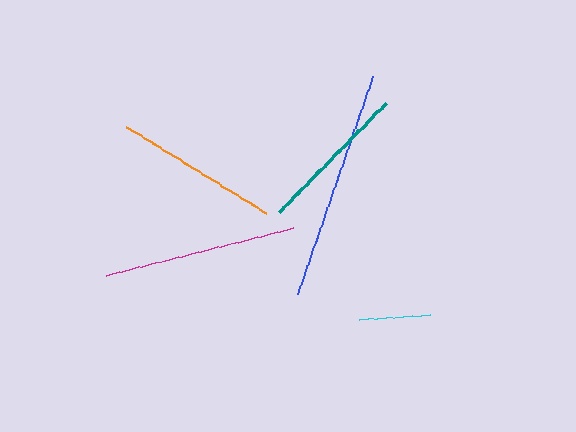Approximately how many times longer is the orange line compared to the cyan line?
The orange line is approximately 2.3 times the length of the cyan line.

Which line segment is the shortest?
The cyan line is the shortest at approximately 72 pixels.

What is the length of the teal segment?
The teal segment is approximately 152 pixels long.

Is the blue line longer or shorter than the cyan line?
The blue line is longer than the cyan line.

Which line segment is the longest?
The blue line is the longest at approximately 230 pixels.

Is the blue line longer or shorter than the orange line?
The blue line is longer than the orange line.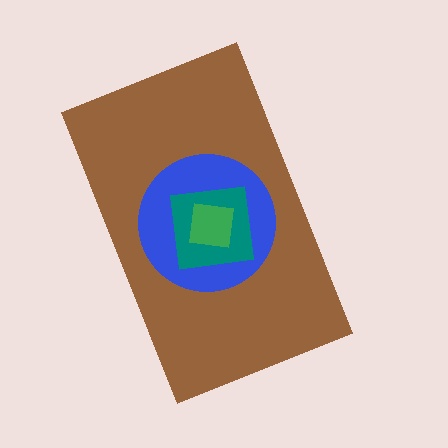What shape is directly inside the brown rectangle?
The blue circle.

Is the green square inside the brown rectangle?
Yes.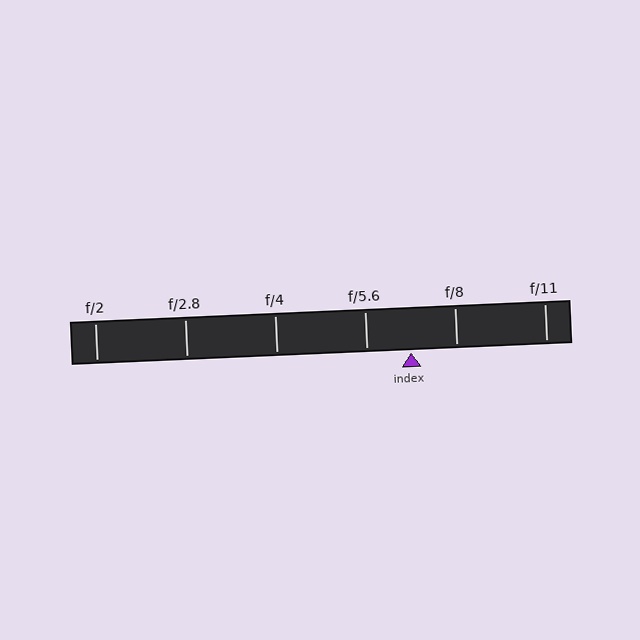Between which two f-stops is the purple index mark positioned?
The index mark is between f/5.6 and f/8.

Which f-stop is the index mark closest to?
The index mark is closest to f/5.6.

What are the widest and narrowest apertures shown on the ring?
The widest aperture shown is f/2 and the narrowest is f/11.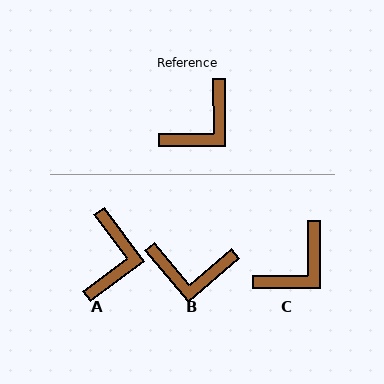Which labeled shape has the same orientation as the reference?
C.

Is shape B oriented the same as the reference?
No, it is off by about 50 degrees.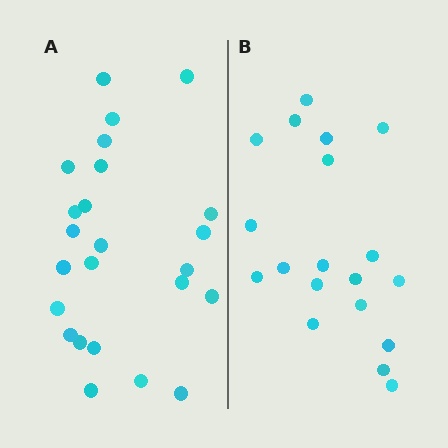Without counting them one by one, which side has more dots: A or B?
Region A (the left region) has more dots.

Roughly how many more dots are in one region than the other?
Region A has about 5 more dots than region B.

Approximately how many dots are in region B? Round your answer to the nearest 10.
About 20 dots. (The exact count is 19, which rounds to 20.)